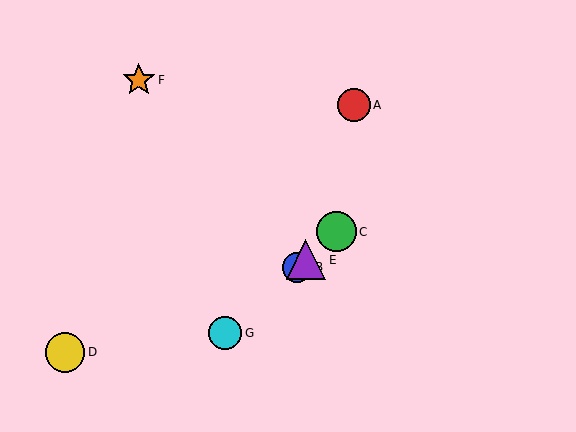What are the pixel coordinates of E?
Object E is at (306, 260).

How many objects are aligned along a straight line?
4 objects (B, C, E, G) are aligned along a straight line.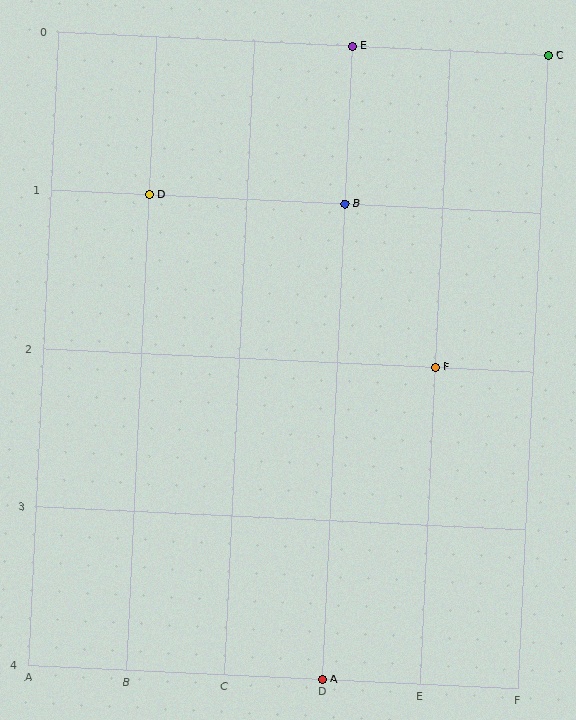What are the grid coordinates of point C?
Point C is at grid coordinates (F, 0).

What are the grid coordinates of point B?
Point B is at grid coordinates (D, 1).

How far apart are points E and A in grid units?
Points E and A are 4 rows apart.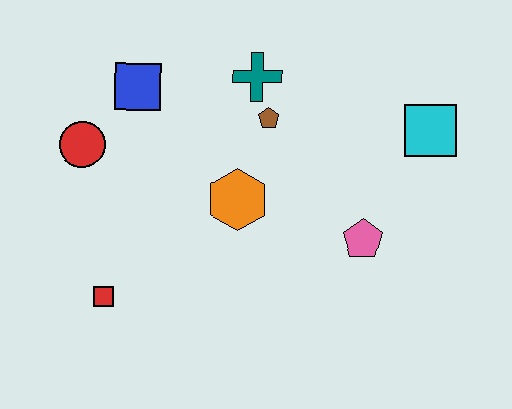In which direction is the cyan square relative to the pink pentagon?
The cyan square is above the pink pentagon.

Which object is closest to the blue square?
The red circle is closest to the blue square.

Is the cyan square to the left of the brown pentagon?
No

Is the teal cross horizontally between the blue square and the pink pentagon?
Yes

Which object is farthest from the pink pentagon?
The red circle is farthest from the pink pentagon.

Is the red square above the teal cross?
No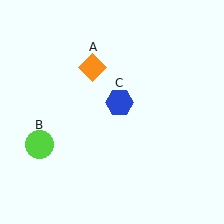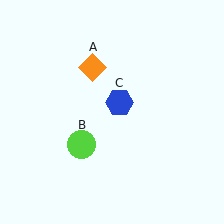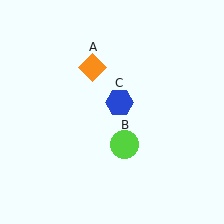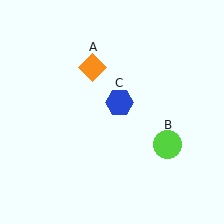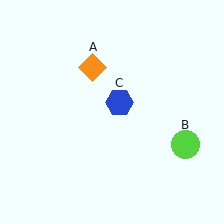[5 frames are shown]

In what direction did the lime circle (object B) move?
The lime circle (object B) moved right.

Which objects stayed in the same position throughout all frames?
Orange diamond (object A) and blue hexagon (object C) remained stationary.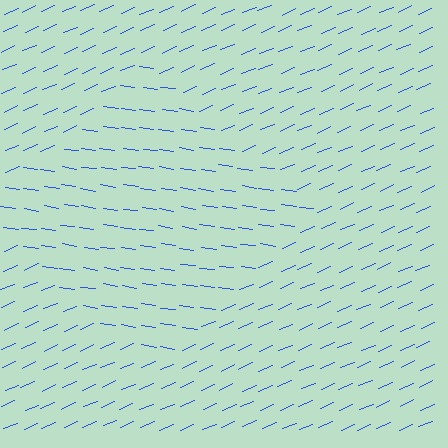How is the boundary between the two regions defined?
The boundary is defined purely by a change in line orientation (approximately 32 degrees difference). All lines are the same color and thickness.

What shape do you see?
I see a diamond.